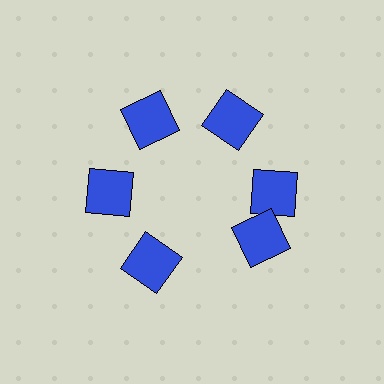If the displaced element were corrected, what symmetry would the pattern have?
It would have 6-fold rotational symmetry — the pattern would map onto itself every 60 degrees.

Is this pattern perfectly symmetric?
No. The 6 blue squares are arranged in a ring, but one element near the 5 o'clock position is rotated out of alignment along the ring, breaking the 6-fold rotational symmetry.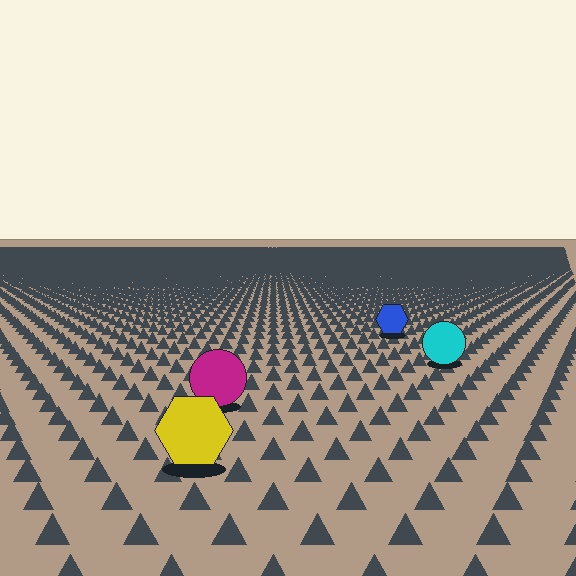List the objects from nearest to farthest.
From nearest to farthest: the yellow hexagon, the magenta circle, the cyan circle, the blue hexagon.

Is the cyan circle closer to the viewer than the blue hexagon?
Yes. The cyan circle is closer — you can tell from the texture gradient: the ground texture is coarser near it.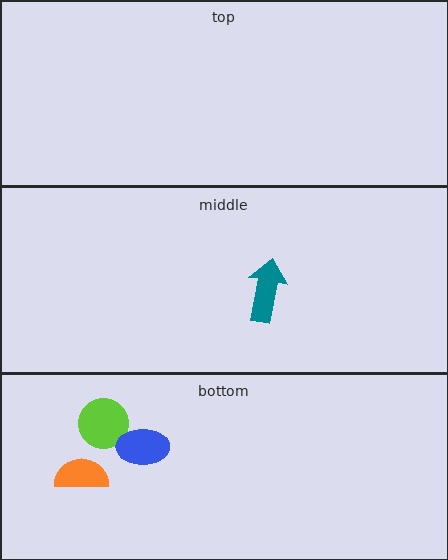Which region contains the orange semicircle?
The bottom region.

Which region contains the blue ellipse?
The bottom region.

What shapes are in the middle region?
The teal arrow.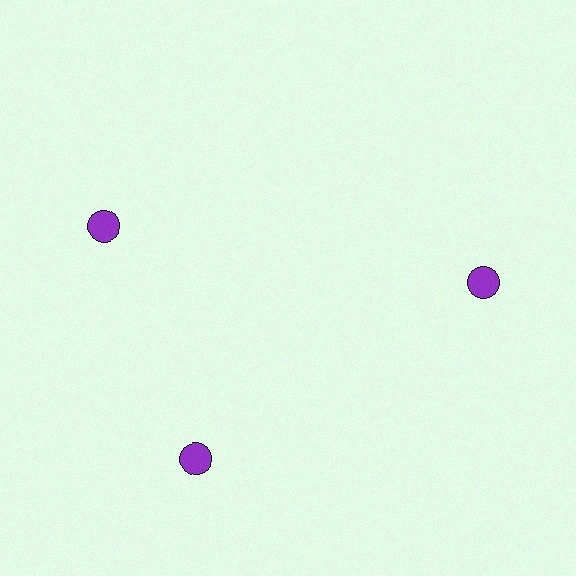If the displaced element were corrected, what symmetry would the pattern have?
It would have 3-fold rotational symmetry — the pattern would map onto itself every 120 degrees.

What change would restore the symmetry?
The symmetry would be restored by rotating it back into even spacing with its neighbors so that all 3 circles sit at equal angles and equal distance from the center.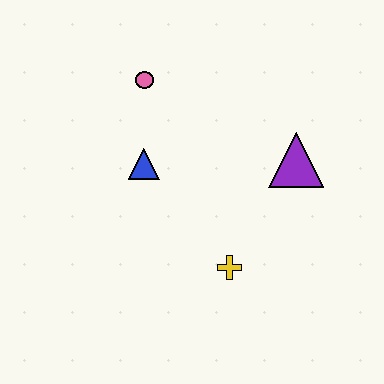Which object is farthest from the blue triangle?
The purple triangle is farthest from the blue triangle.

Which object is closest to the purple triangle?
The yellow cross is closest to the purple triangle.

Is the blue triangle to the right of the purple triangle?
No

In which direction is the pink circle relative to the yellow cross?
The pink circle is above the yellow cross.